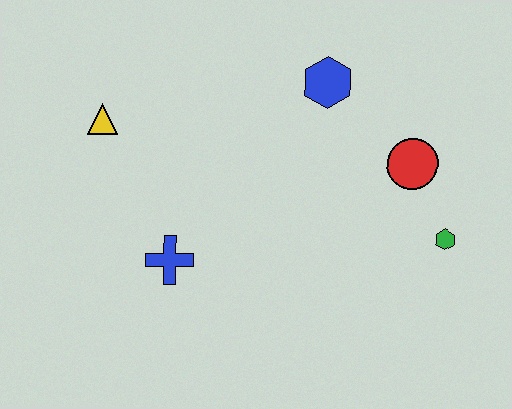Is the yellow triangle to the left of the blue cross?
Yes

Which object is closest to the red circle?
The green hexagon is closest to the red circle.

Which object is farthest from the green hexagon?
The yellow triangle is farthest from the green hexagon.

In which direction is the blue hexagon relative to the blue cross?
The blue hexagon is above the blue cross.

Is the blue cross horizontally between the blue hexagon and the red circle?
No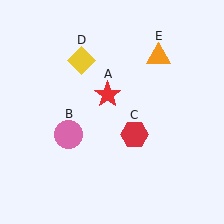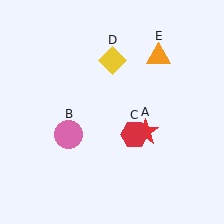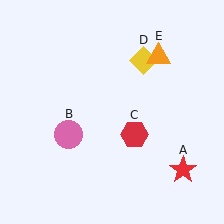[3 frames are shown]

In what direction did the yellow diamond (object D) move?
The yellow diamond (object D) moved right.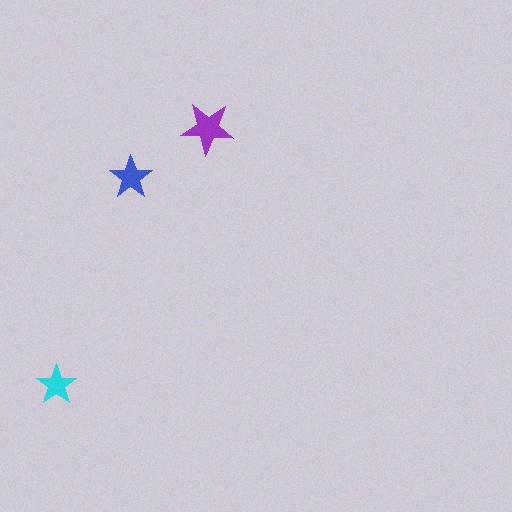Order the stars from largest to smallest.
the purple one, the blue one, the cyan one.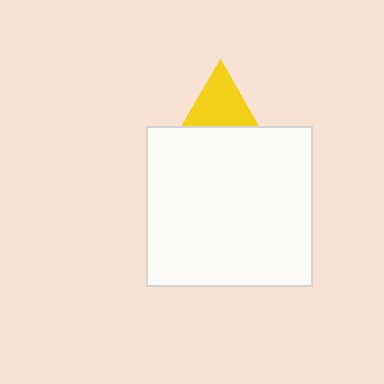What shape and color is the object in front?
The object in front is a white rectangle.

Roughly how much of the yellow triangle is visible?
A small part of it is visible (roughly 36%).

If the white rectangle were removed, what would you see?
You would see the complete yellow triangle.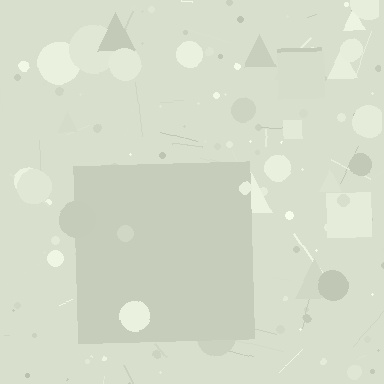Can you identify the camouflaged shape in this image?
The camouflaged shape is a square.